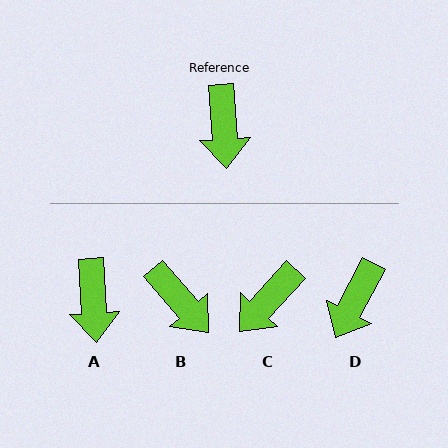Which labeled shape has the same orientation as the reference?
A.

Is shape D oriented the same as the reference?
No, it is off by about 31 degrees.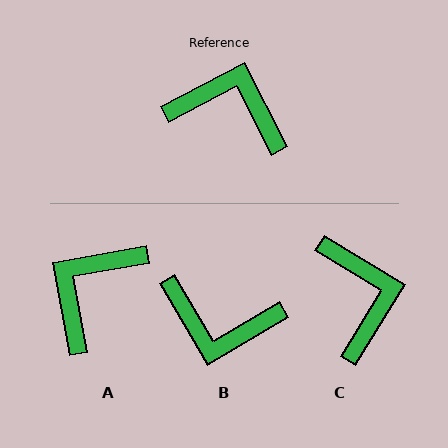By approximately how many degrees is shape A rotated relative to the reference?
Approximately 73 degrees counter-clockwise.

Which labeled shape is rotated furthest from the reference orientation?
B, about 177 degrees away.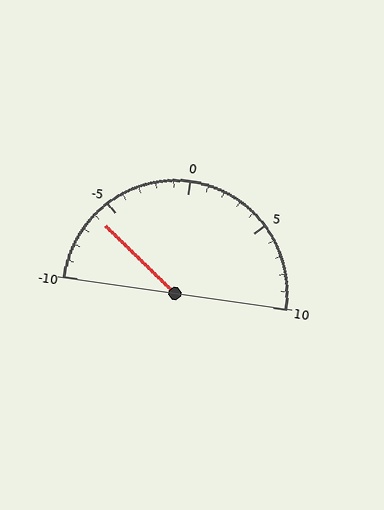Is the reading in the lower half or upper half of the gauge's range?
The reading is in the lower half of the range (-10 to 10).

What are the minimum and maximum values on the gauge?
The gauge ranges from -10 to 10.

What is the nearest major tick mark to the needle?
The nearest major tick mark is -5.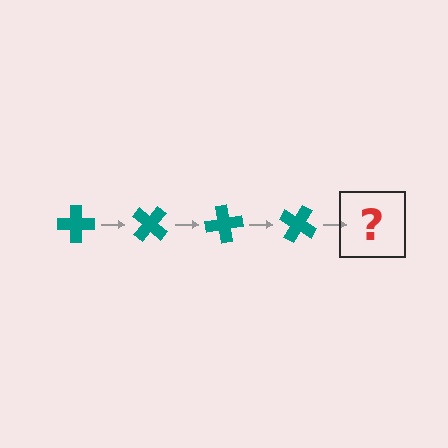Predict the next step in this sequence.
The next step is a teal cross rotated 160 degrees.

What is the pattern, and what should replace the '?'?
The pattern is that the cross rotates 40 degrees each step. The '?' should be a teal cross rotated 160 degrees.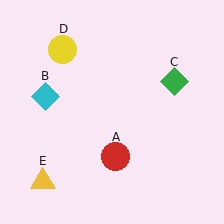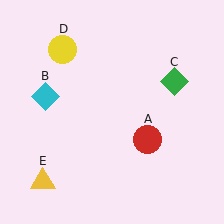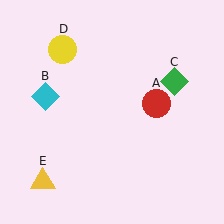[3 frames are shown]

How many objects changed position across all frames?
1 object changed position: red circle (object A).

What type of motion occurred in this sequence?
The red circle (object A) rotated counterclockwise around the center of the scene.